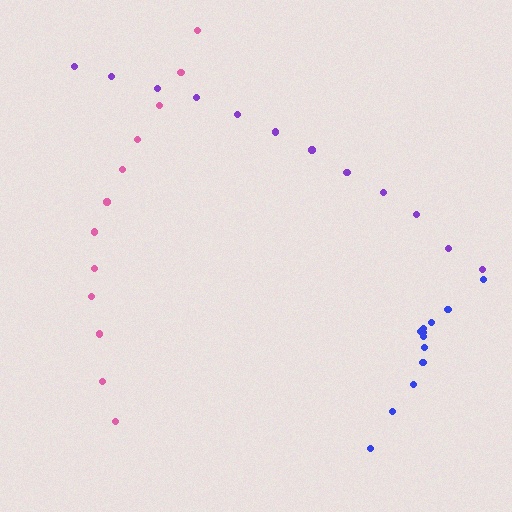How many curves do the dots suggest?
There are 3 distinct paths.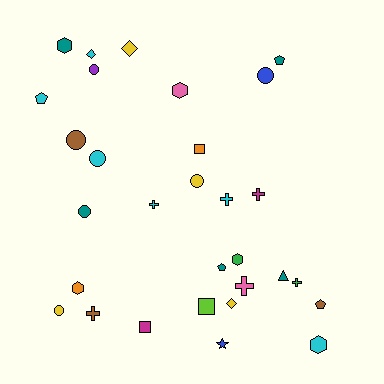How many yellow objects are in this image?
There are 4 yellow objects.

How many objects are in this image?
There are 30 objects.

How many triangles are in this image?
There is 1 triangle.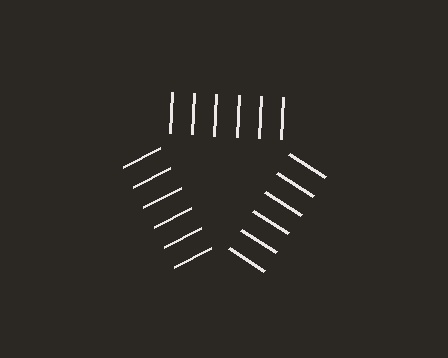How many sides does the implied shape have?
3 sides — the line-ends trace a triangle.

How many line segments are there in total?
18 — 6 along each of the 3 edges.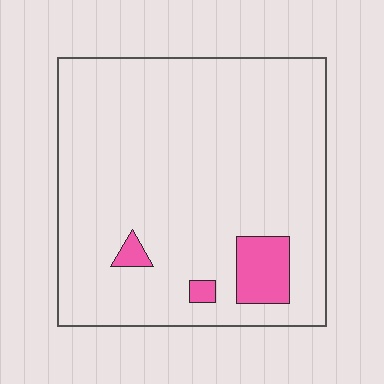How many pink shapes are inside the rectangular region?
3.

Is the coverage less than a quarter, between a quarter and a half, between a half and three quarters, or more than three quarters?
Less than a quarter.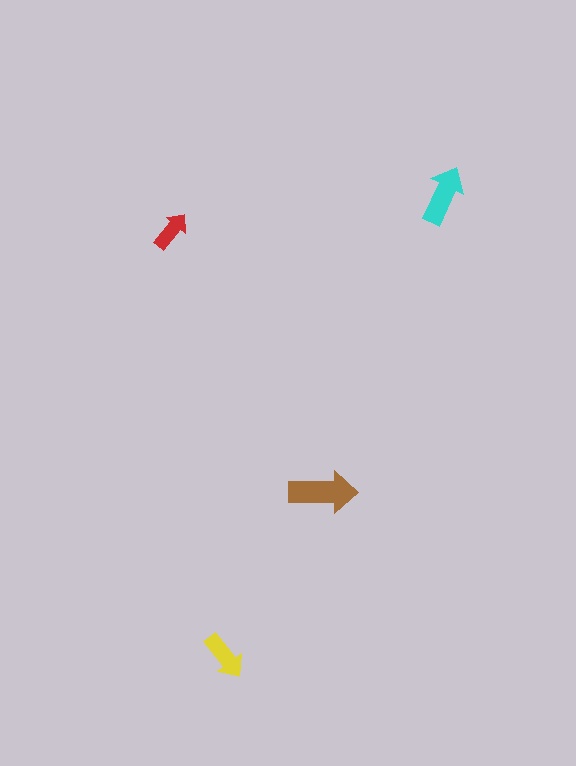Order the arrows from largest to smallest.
the brown one, the cyan one, the yellow one, the red one.